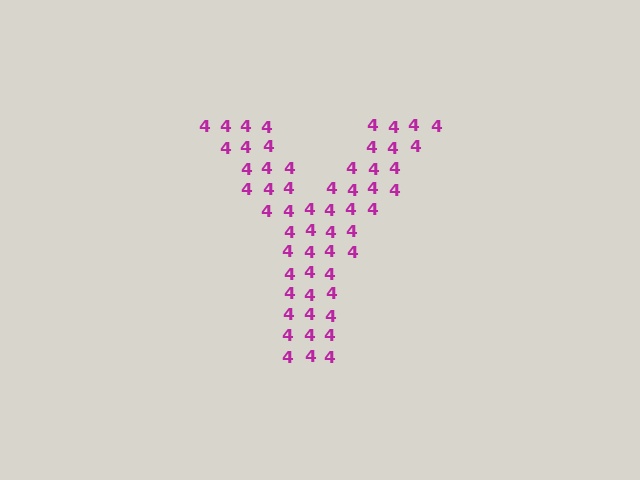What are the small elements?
The small elements are digit 4's.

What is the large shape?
The large shape is the letter Y.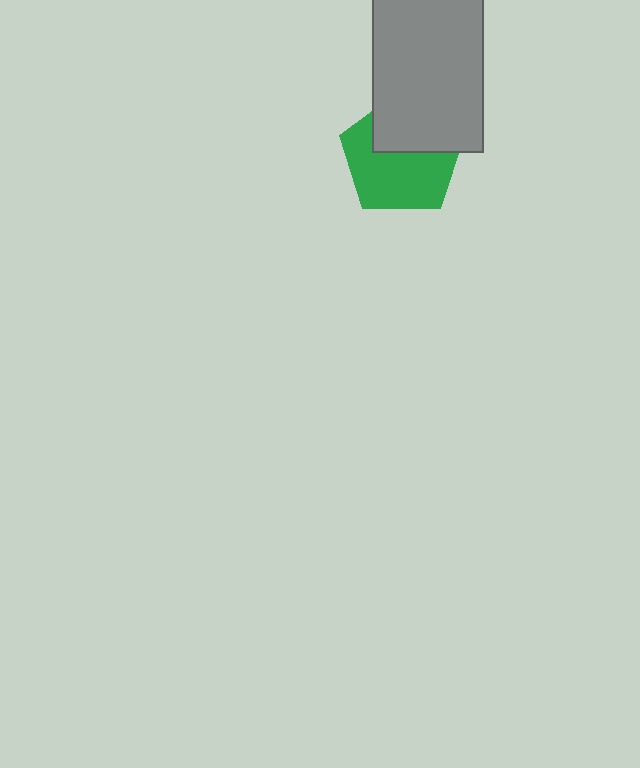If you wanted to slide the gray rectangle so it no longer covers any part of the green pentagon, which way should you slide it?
Slide it up — that is the most direct way to separate the two shapes.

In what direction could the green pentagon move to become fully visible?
The green pentagon could move down. That would shift it out from behind the gray rectangle entirely.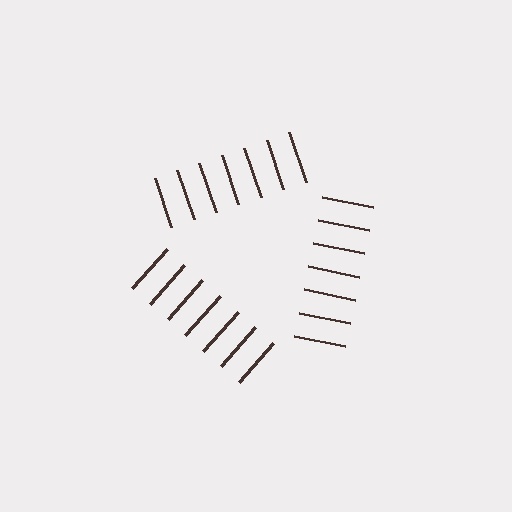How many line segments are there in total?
21 — 7 along each of the 3 edges.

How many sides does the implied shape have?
3 sides — the line-ends trace a triangle.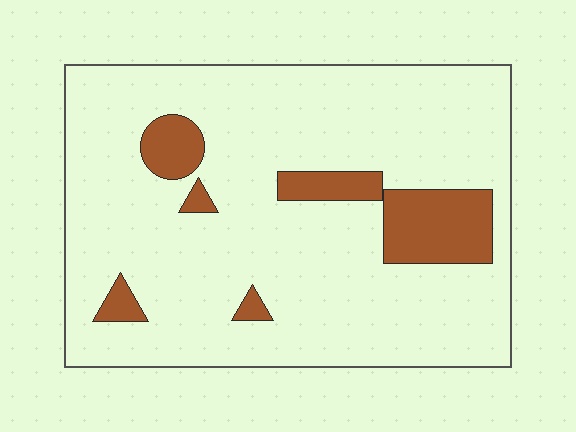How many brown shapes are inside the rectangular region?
6.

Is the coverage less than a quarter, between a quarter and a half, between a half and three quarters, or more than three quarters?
Less than a quarter.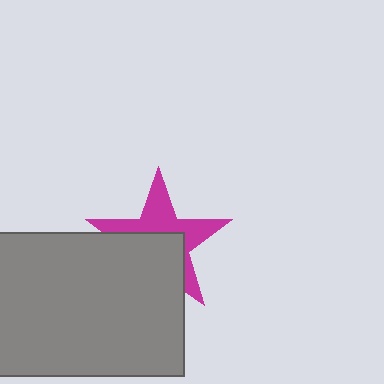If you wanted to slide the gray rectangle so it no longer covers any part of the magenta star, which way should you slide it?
Slide it down — that is the most direct way to separate the two shapes.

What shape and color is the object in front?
The object in front is a gray rectangle.